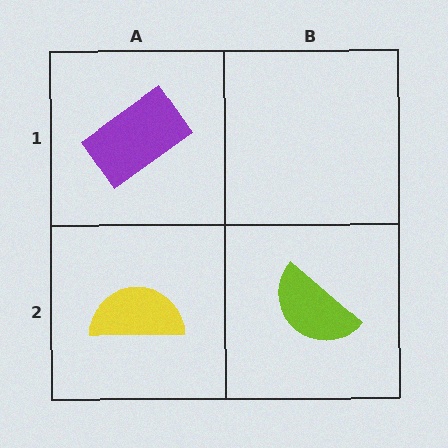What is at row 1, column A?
A purple rectangle.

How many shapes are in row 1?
1 shape.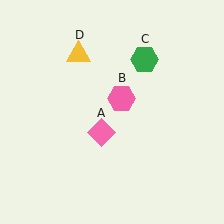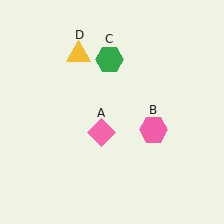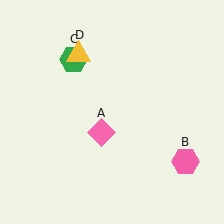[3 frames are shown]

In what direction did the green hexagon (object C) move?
The green hexagon (object C) moved left.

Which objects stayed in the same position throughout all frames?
Pink diamond (object A) and yellow triangle (object D) remained stationary.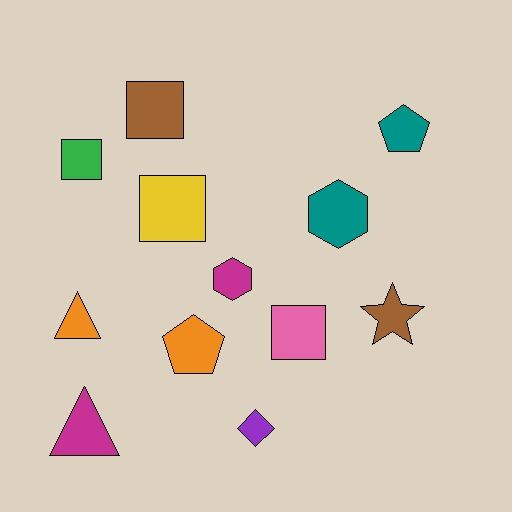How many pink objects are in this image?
There is 1 pink object.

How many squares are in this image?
There are 4 squares.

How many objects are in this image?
There are 12 objects.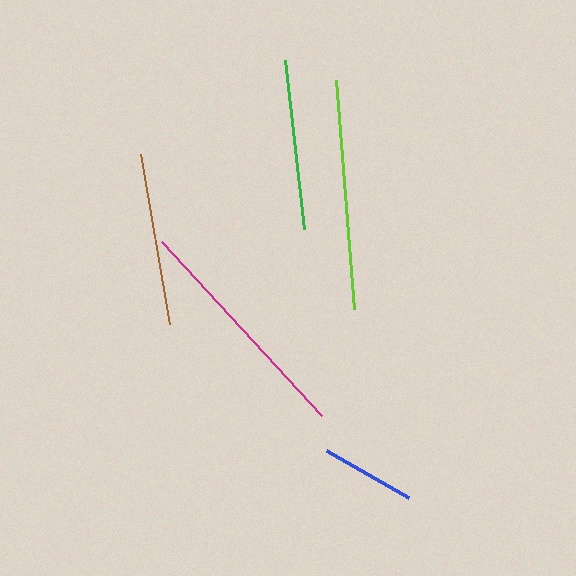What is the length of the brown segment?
The brown segment is approximately 172 pixels long.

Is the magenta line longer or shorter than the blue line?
The magenta line is longer than the blue line.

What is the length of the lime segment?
The lime segment is approximately 230 pixels long.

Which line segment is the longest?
The magenta line is the longest at approximately 236 pixels.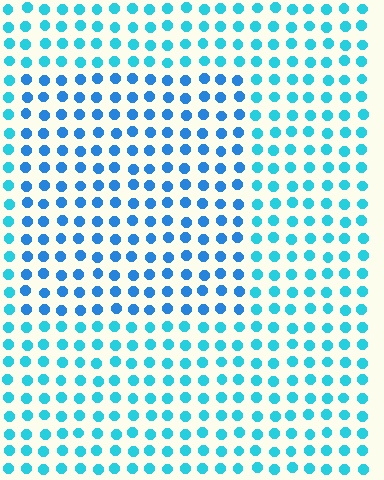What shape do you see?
I see a rectangle.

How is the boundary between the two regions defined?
The boundary is defined purely by a slight shift in hue (about 25 degrees). Spacing, size, and orientation are identical on both sides.